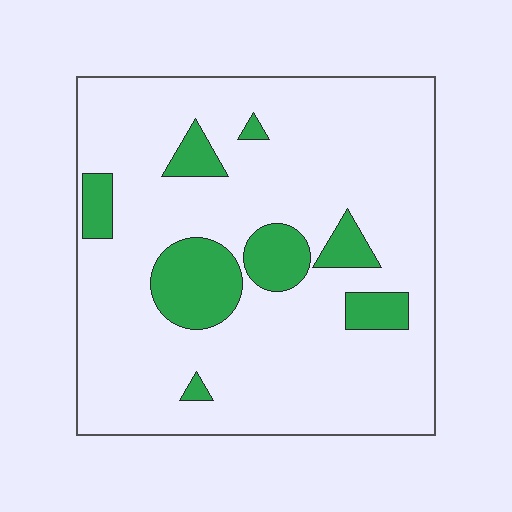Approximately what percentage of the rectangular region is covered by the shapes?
Approximately 15%.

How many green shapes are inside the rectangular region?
8.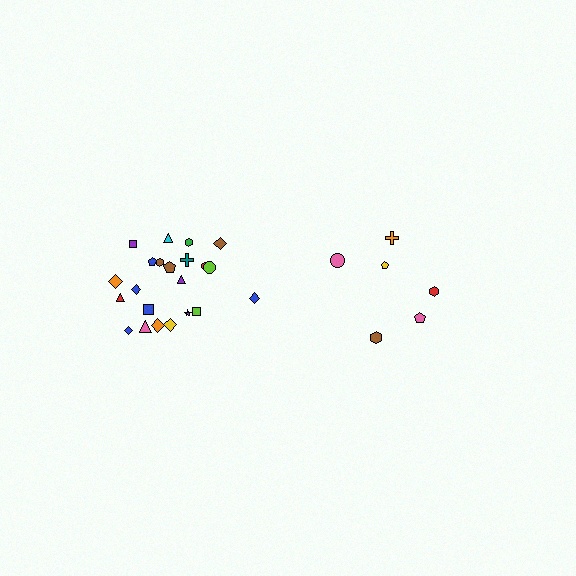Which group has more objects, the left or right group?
The left group.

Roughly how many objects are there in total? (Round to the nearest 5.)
Roughly 30 objects in total.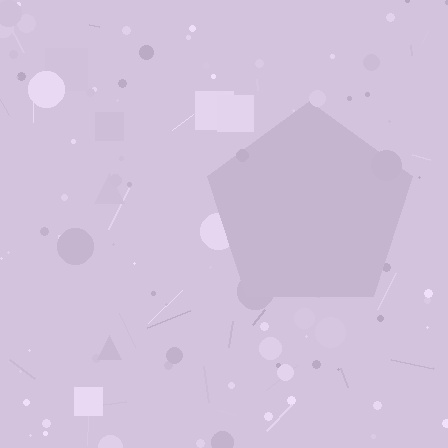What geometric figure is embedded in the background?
A pentagon is embedded in the background.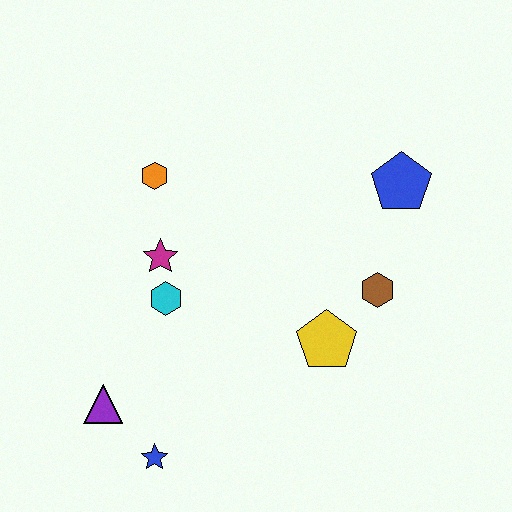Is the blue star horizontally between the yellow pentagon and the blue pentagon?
No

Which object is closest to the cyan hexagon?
The magenta star is closest to the cyan hexagon.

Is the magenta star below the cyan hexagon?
No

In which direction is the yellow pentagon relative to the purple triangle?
The yellow pentagon is to the right of the purple triangle.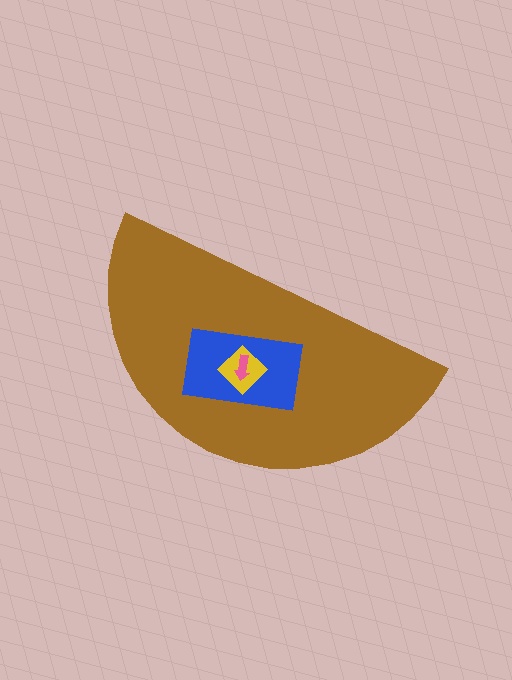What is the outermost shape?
The brown semicircle.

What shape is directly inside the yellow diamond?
The pink arrow.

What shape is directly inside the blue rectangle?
The yellow diamond.